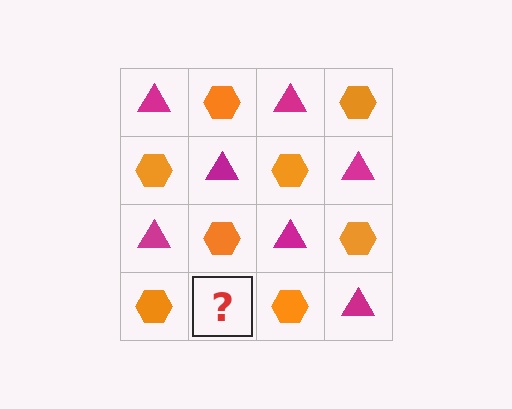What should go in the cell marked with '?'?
The missing cell should contain a magenta triangle.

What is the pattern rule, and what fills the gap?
The rule is that it alternates magenta triangle and orange hexagon in a checkerboard pattern. The gap should be filled with a magenta triangle.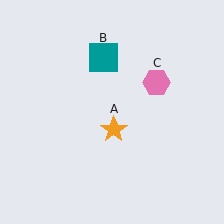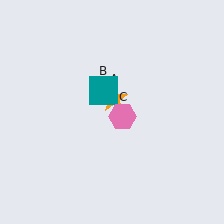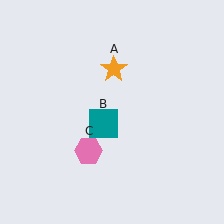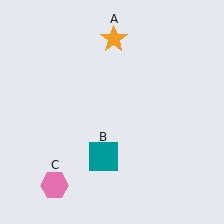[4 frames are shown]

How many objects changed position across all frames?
3 objects changed position: orange star (object A), teal square (object B), pink hexagon (object C).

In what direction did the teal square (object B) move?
The teal square (object B) moved down.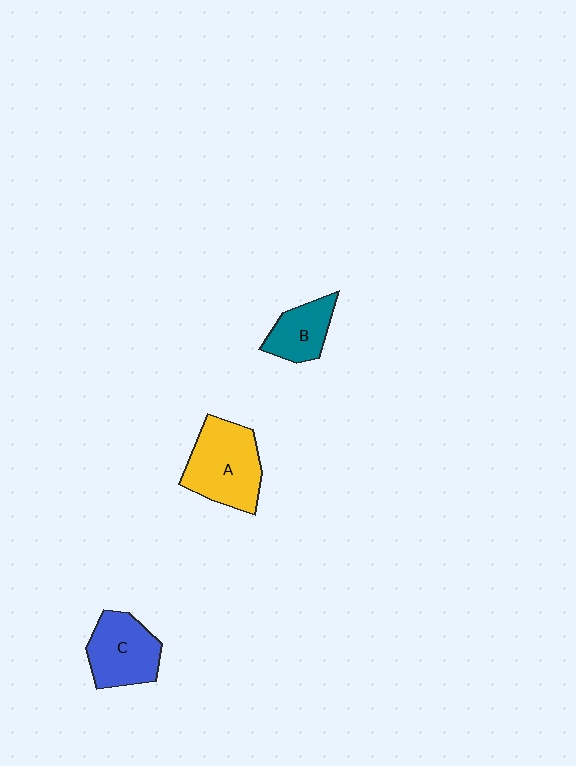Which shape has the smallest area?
Shape B (teal).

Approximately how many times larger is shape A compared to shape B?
Approximately 1.7 times.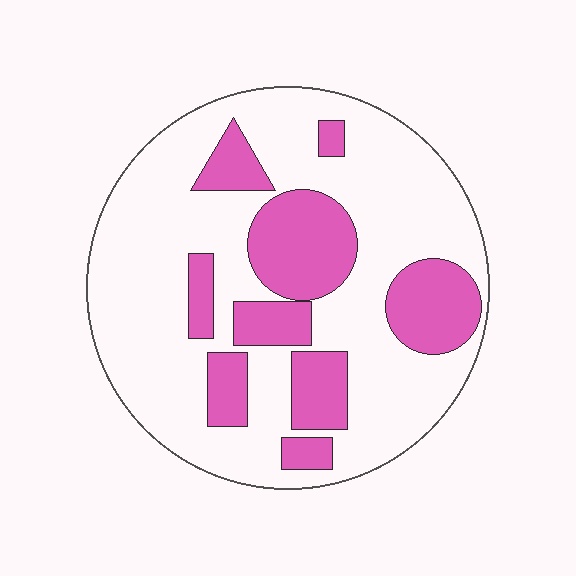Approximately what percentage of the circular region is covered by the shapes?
Approximately 30%.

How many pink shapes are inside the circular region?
9.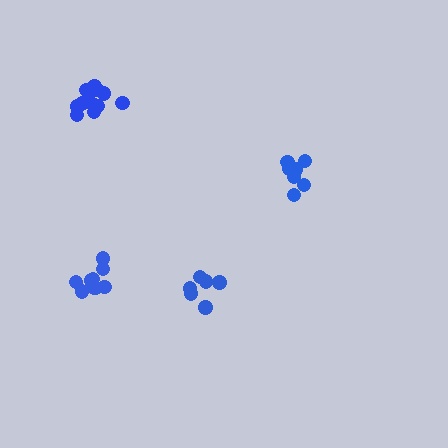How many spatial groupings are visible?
There are 4 spatial groupings.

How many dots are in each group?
Group 1: 7 dots, Group 2: 7 dots, Group 3: 9 dots, Group 4: 12 dots (35 total).